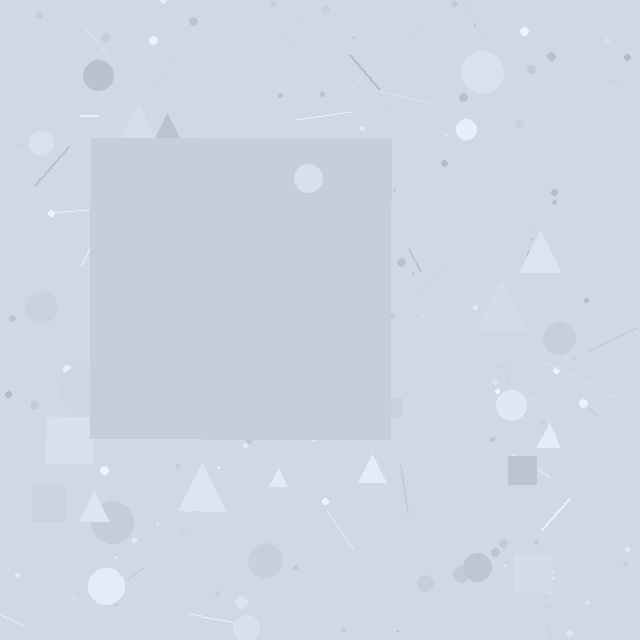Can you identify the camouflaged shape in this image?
The camouflaged shape is a square.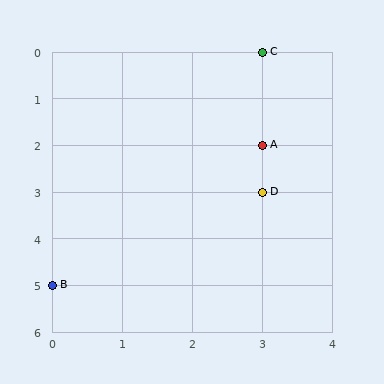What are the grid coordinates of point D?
Point D is at grid coordinates (3, 3).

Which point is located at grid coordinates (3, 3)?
Point D is at (3, 3).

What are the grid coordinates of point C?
Point C is at grid coordinates (3, 0).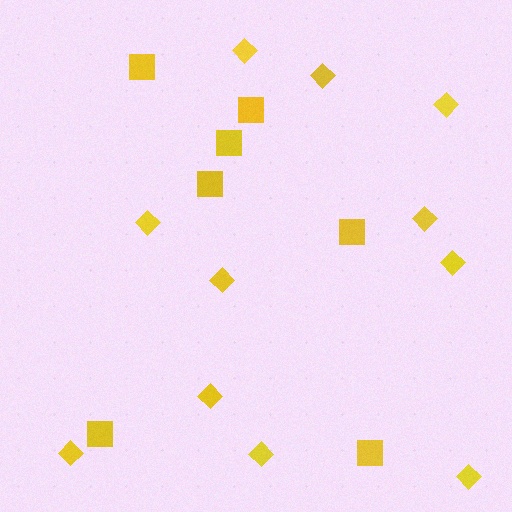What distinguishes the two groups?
There are 2 groups: one group of squares (7) and one group of diamonds (11).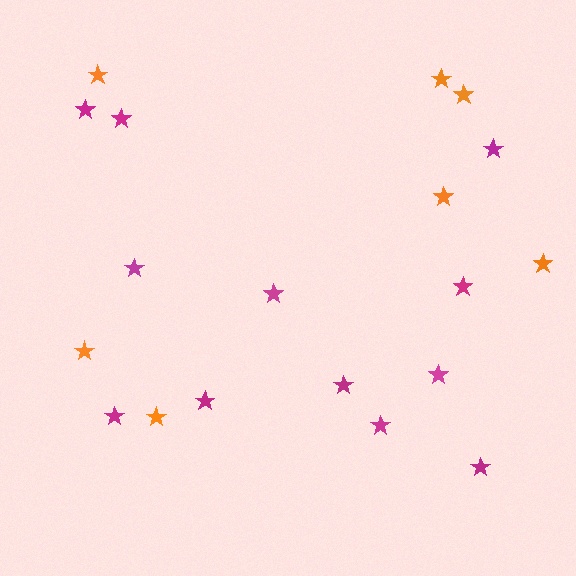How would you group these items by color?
There are 2 groups: one group of orange stars (7) and one group of magenta stars (12).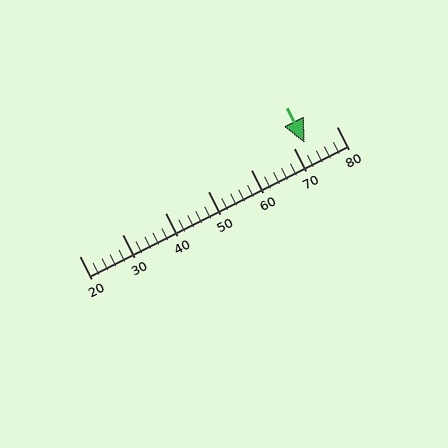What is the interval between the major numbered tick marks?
The major tick marks are spaced 10 units apart.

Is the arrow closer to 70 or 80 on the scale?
The arrow is closer to 70.